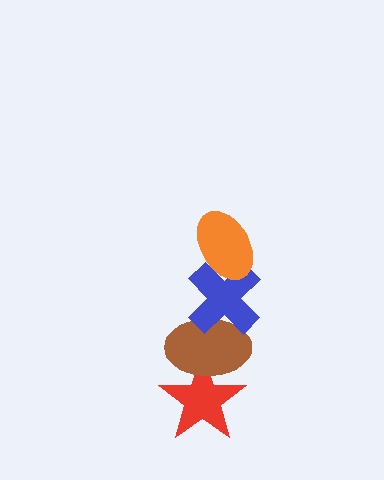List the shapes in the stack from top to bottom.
From top to bottom: the orange ellipse, the blue cross, the brown ellipse, the red star.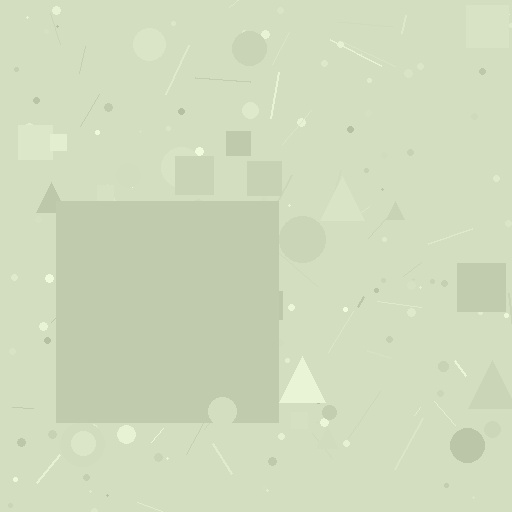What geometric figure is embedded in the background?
A square is embedded in the background.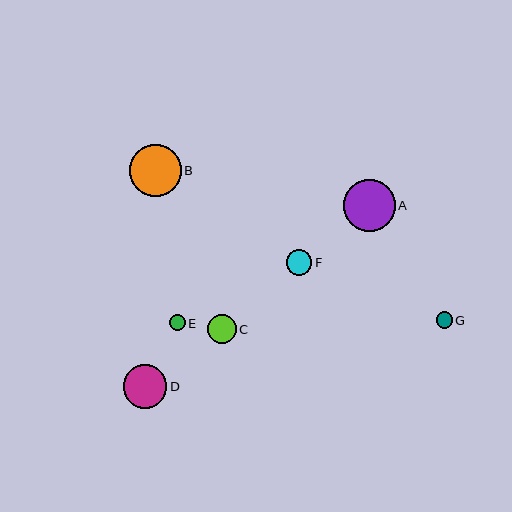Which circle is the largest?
Circle A is the largest with a size of approximately 52 pixels.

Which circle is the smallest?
Circle E is the smallest with a size of approximately 16 pixels.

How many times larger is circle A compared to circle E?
Circle A is approximately 3.3 times the size of circle E.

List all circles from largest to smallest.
From largest to smallest: A, B, D, C, F, G, E.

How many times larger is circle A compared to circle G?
Circle A is approximately 3.2 times the size of circle G.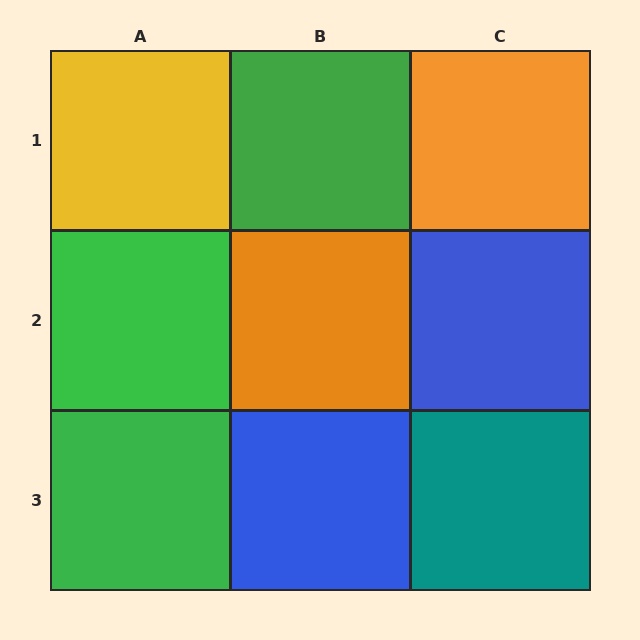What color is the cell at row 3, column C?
Teal.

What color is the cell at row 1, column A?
Yellow.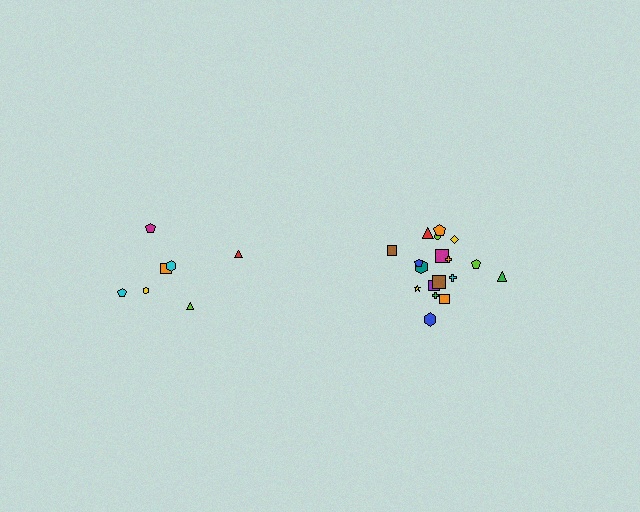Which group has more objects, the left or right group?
The right group.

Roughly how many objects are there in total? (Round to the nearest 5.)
Roughly 25 objects in total.